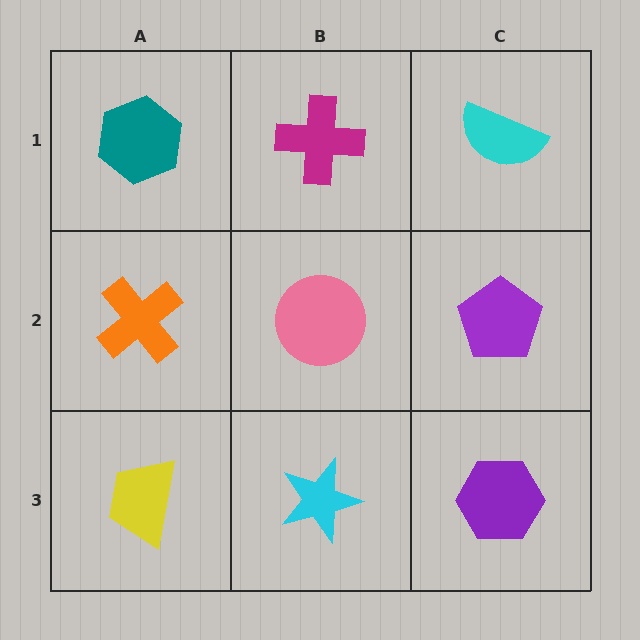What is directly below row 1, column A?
An orange cross.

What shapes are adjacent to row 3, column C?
A purple pentagon (row 2, column C), a cyan star (row 3, column B).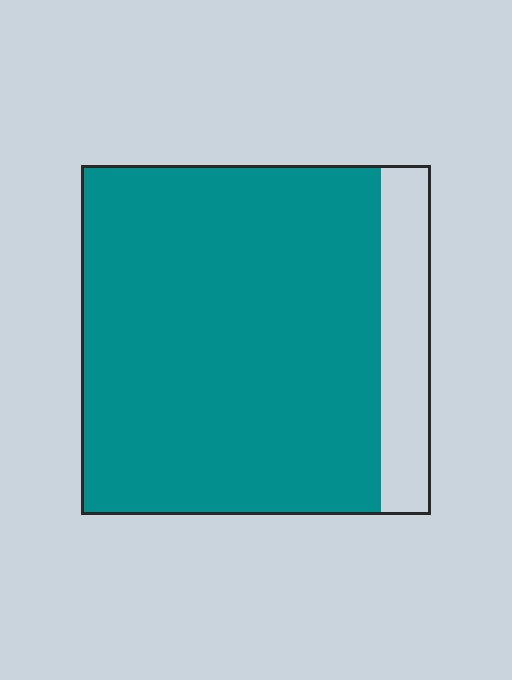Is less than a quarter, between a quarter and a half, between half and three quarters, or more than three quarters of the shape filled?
More than three quarters.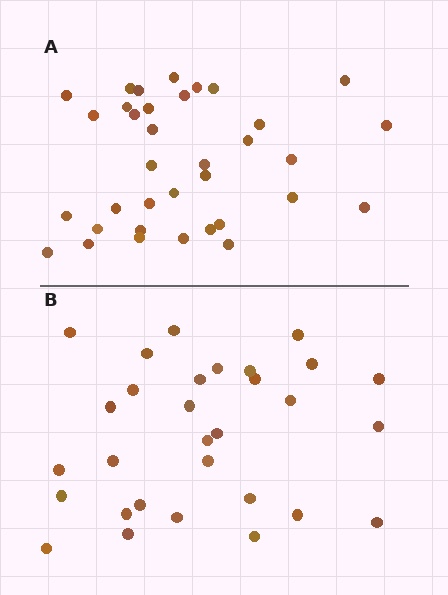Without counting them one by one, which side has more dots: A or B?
Region A (the top region) has more dots.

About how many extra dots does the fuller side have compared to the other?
Region A has about 5 more dots than region B.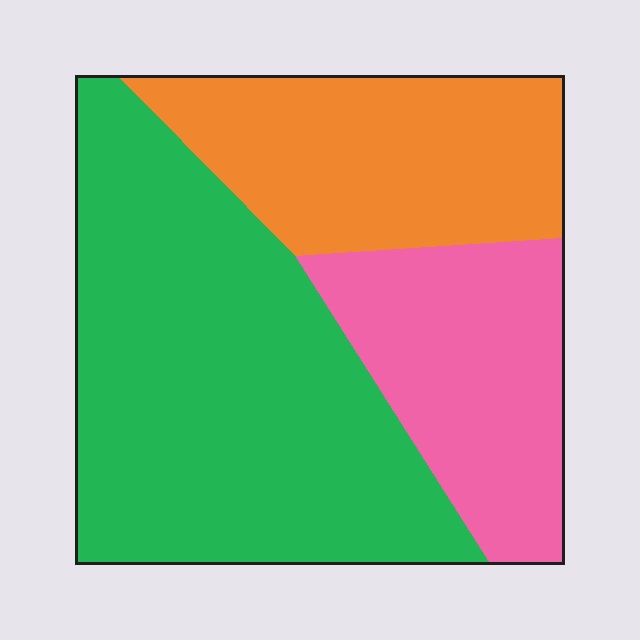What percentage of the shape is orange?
Orange takes up about one quarter (1/4) of the shape.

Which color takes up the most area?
Green, at roughly 50%.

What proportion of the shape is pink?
Pink covers 23% of the shape.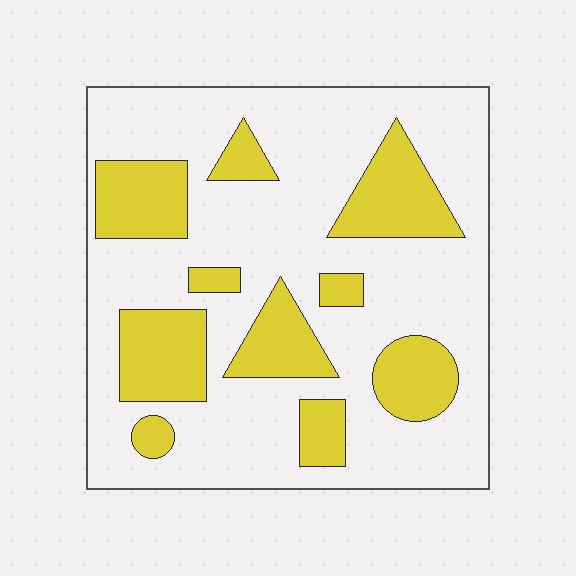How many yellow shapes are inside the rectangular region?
10.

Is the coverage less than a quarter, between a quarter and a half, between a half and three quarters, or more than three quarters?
Between a quarter and a half.